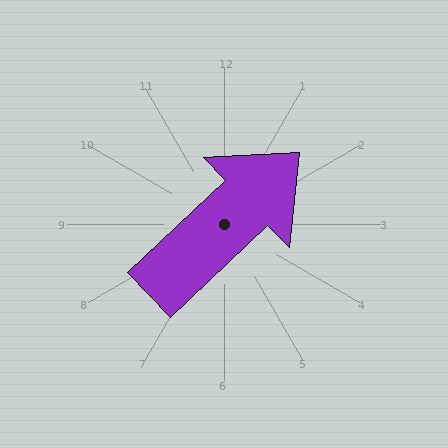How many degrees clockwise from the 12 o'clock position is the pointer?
Approximately 47 degrees.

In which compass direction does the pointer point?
Northeast.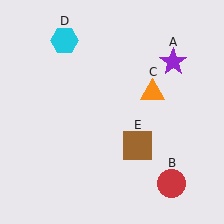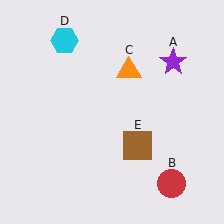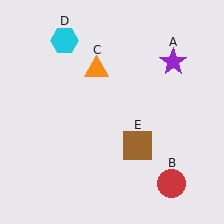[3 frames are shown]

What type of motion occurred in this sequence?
The orange triangle (object C) rotated counterclockwise around the center of the scene.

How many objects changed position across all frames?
1 object changed position: orange triangle (object C).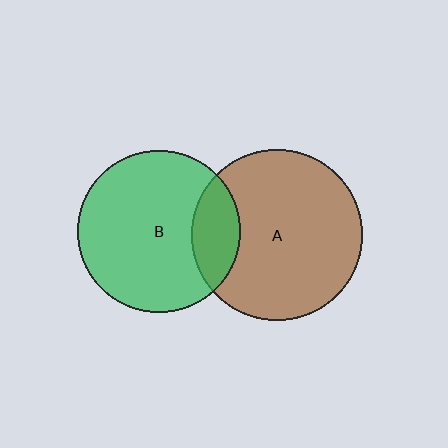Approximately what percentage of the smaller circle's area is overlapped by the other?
Approximately 20%.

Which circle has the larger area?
Circle A (brown).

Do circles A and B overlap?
Yes.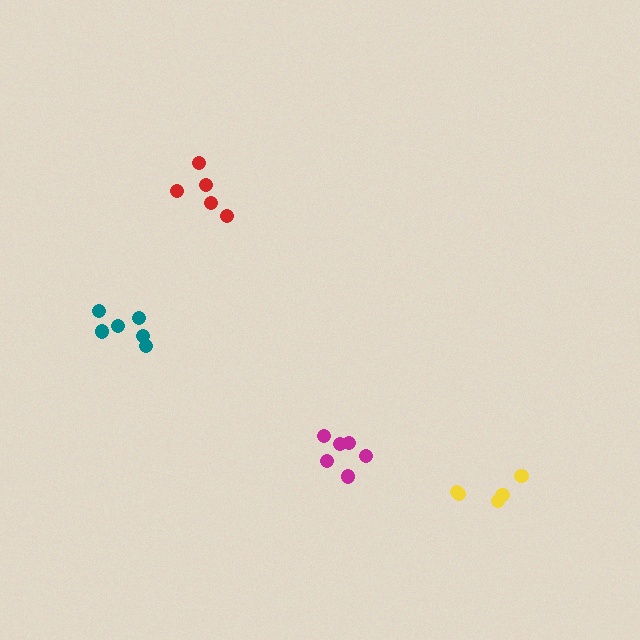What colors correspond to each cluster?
The clusters are colored: yellow, red, teal, magenta.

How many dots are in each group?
Group 1: 5 dots, Group 2: 5 dots, Group 3: 6 dots, Group 4: 6 dots (22 total).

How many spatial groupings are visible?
There are 4 spatial groupings.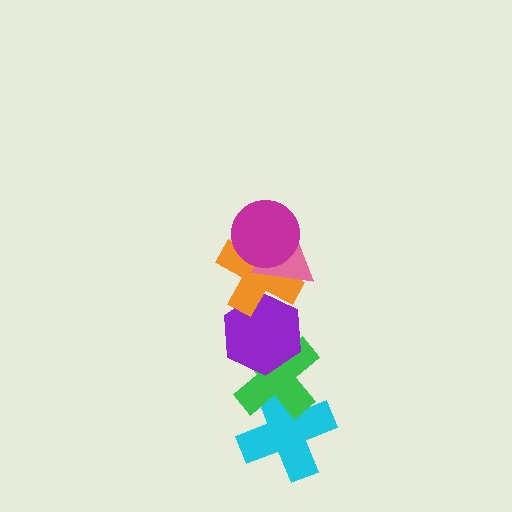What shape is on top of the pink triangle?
The magenta circle is on top of the pink triangle.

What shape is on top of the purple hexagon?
The orange cross is on top of the purple hexagon.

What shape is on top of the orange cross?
The pink triangle is on top of the orange cross.